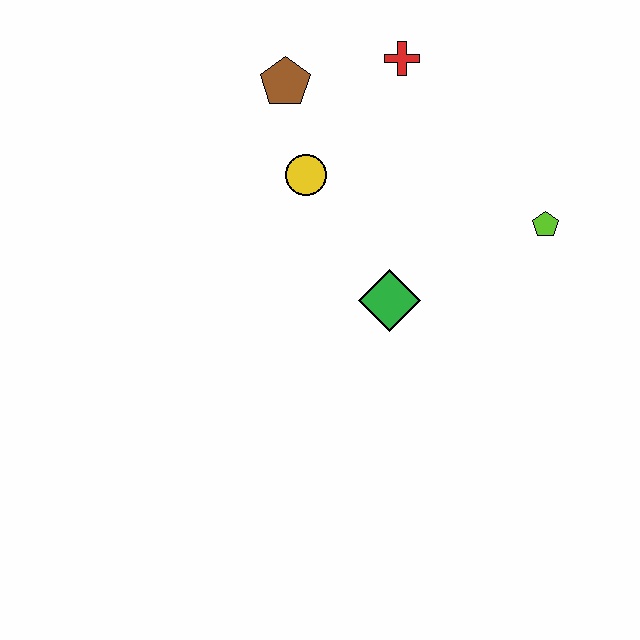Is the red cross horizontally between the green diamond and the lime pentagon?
Yes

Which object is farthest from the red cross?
The green diamond is farthest from the red cross.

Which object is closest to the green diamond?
The yellow circle is closest to the green diamond.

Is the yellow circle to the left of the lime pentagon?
Yes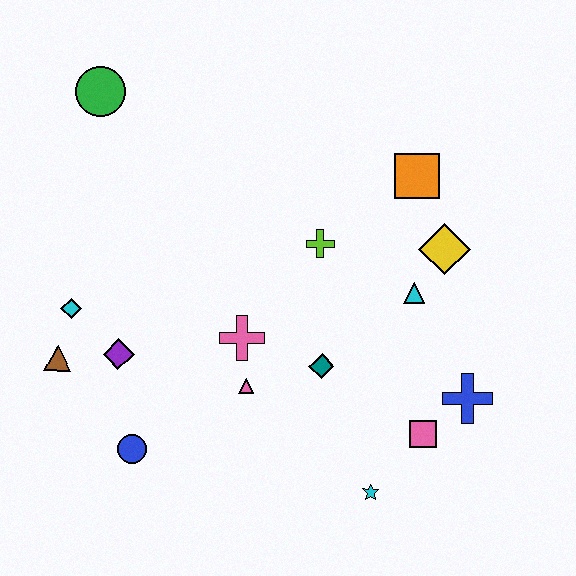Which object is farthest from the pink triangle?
The green circle is farthest from the pink triangle.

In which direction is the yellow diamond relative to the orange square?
The yellow diamond is below the orange square.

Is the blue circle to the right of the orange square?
No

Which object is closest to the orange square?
The yellow diamond is closest to the orange square.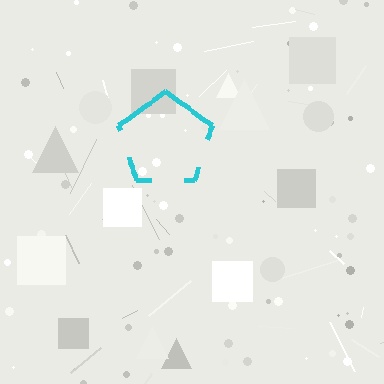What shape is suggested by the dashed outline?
The dashed outline suggests a pentagon.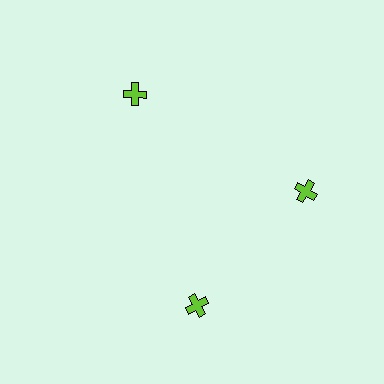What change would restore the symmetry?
The symmetry would be restored by rotating it back into even spacing with its neighbors so that all 3 crosses sit at equal angles and equal distance from the center.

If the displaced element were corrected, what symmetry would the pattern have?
It would have 3-fold rotational symmetry — the pattern would map onto itself every 120 degrees.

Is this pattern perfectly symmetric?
No. The 3 lime crosses are arranged in a ring, but one element near the 7 o'clock position is rotated out of alignment along the ring, breaking the 3-fold rotational symmetry.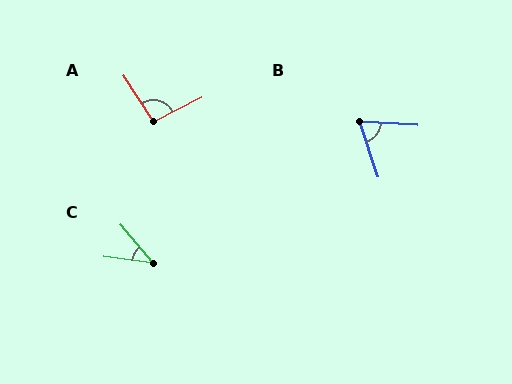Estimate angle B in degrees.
Approximately 68 degrees.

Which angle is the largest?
A, at approximately 95 degrees.